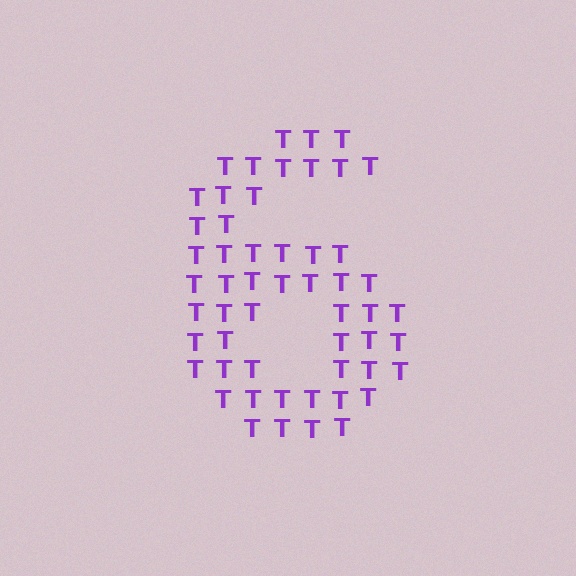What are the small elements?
The small elements are letter T's.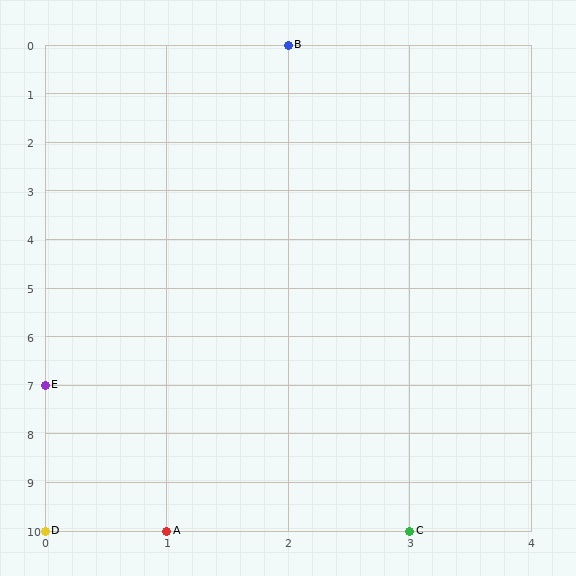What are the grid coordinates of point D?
Point D is at grid coordinates (0, 10).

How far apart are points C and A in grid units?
Points C and A are 2 columns apart.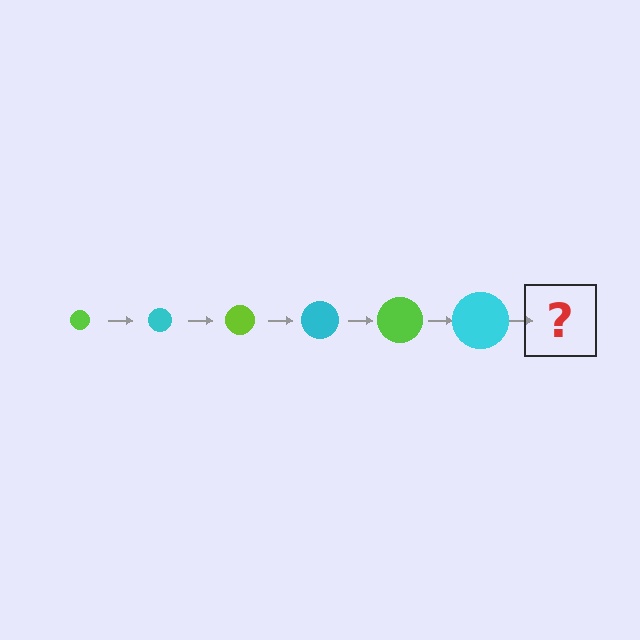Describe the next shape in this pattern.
It should be a lime circle, larger than the previous one.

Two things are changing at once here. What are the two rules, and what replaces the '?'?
The two rules are that the circle grows larger each step and the color cycles through lime and cyan. The '?' should be a lime circle, larger than the previous one.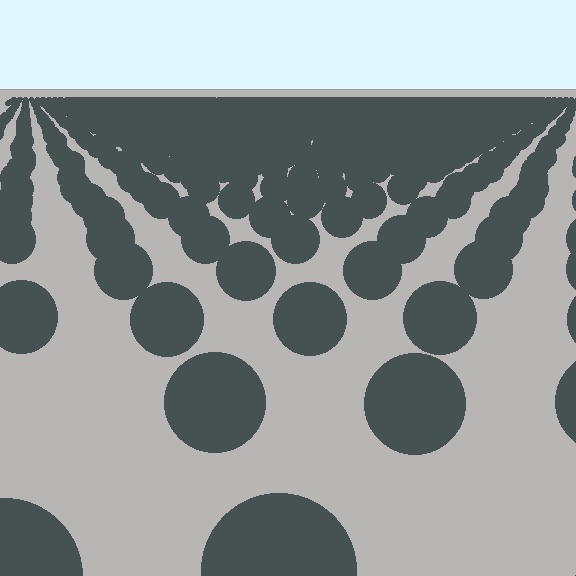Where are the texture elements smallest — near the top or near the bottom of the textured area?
Near the top.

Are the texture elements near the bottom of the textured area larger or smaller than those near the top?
Larger. Near the bottom, elements are closer to the viewer and appear at a bigger on-screen size.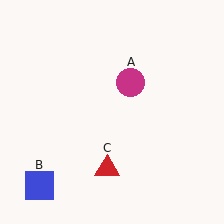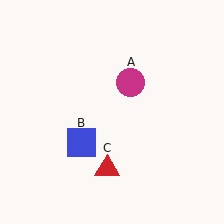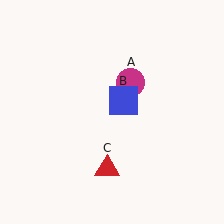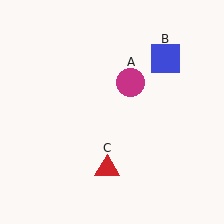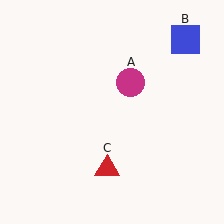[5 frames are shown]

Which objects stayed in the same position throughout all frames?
Magenta circle (object A) and red triangle (object C) remained stationary.